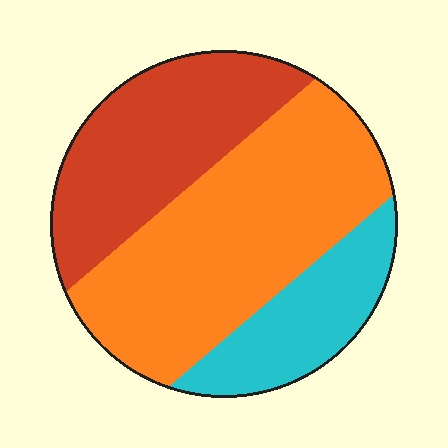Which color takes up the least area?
Cyan, at roughly 20%.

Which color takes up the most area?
Orange, at roughly 50%.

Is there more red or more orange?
Orange.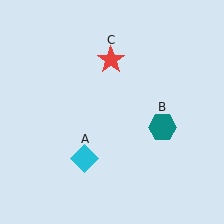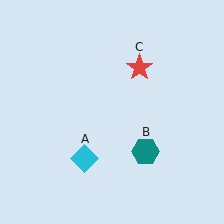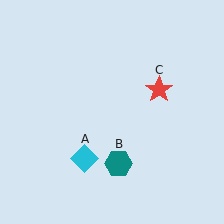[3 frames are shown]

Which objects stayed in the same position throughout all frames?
Cyan diamond (object A) remained stationary.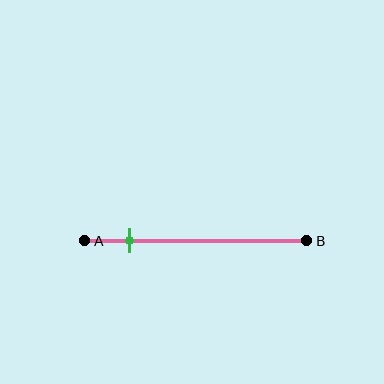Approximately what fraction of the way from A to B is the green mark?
The green mark is approximately 20% of the way from A to B.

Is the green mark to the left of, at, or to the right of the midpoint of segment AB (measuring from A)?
The green mark is to the left of the midpoint of segment AB.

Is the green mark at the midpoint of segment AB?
No, the mark is at about 20% from A, not at the 50% midpoint.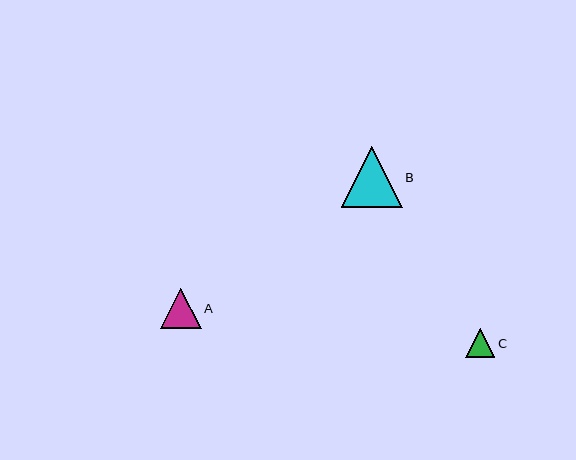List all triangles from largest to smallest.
From largest to smallest: B, A, C.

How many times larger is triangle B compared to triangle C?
Triangle B is approximately 2.1 times the size of triangle C.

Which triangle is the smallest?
Triangle C is the smallest with a size of approximately 29 pixels.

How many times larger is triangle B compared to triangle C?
Triangle B is approximately 2.1 times the size of triangle C.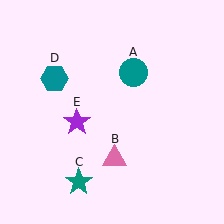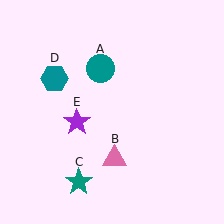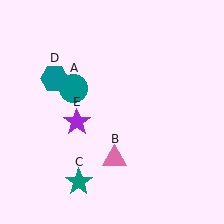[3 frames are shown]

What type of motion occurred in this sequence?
The teal circle (object A) rotated counterclockwise around the center of the scene.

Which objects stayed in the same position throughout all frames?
Pink triangle (object B) and teal star (object C) and teal hexagon (object D) and purple star (object E) remained stationary.